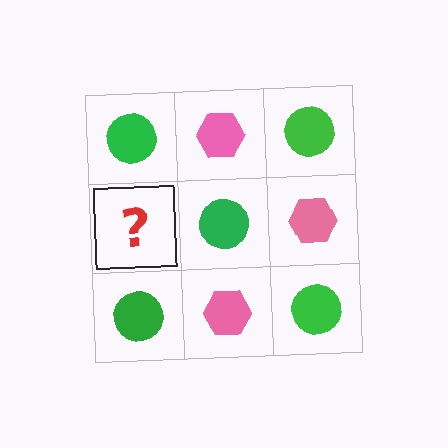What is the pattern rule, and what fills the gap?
The rule is that it alternates green circle and pink hexagon in a checkerboard pattern. The gap should be filled with a pink hexagon.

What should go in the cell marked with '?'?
The missing cell should contain a pink hexagon.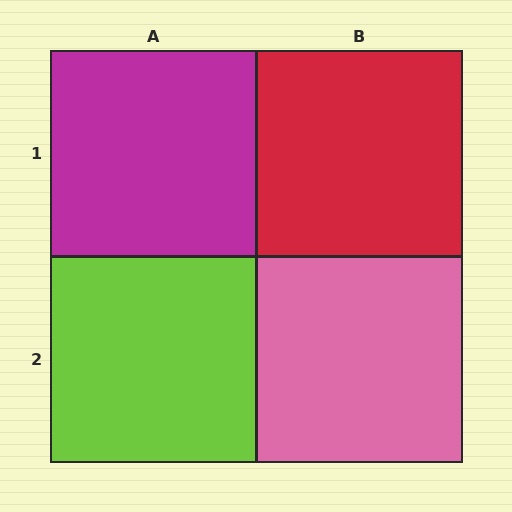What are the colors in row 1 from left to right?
Magenta, red.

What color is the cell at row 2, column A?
Lime.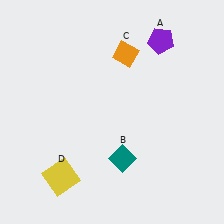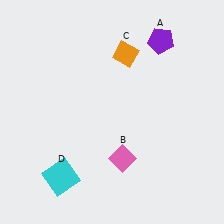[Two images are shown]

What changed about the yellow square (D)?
In Image 1, D is yellow. In Image 2, it changed to cyan.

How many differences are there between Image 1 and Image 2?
There are 2 differences between the two images.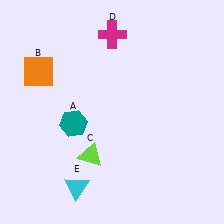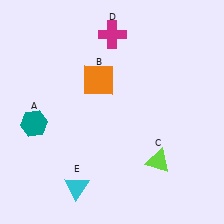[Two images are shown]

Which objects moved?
The objects that moved are: the teal hexagon (A), the orange square (B), the lime triangle (C).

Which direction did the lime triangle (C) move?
The lime triangle (C) moved right.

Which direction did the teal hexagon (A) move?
The teal hexagon (A) moved left.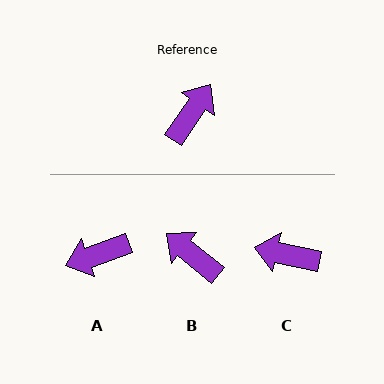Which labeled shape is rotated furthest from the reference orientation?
A, about 144 degrees away.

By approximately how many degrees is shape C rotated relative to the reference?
Approximately 112 degrees counter-clockwise.